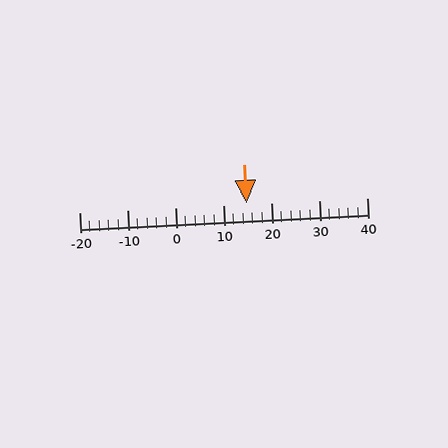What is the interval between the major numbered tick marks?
The major tick marks are spaced 10 units apart.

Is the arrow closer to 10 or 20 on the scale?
The arrow is closer to 10.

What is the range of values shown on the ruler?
The ruler shows values from -20 to 40.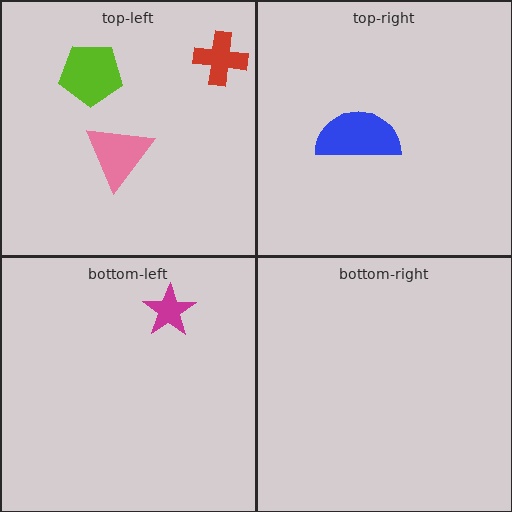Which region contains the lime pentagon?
The top-left region.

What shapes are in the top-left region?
The pink triangle, the red cross, the lime pentagon.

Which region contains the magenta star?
The bottom-left region.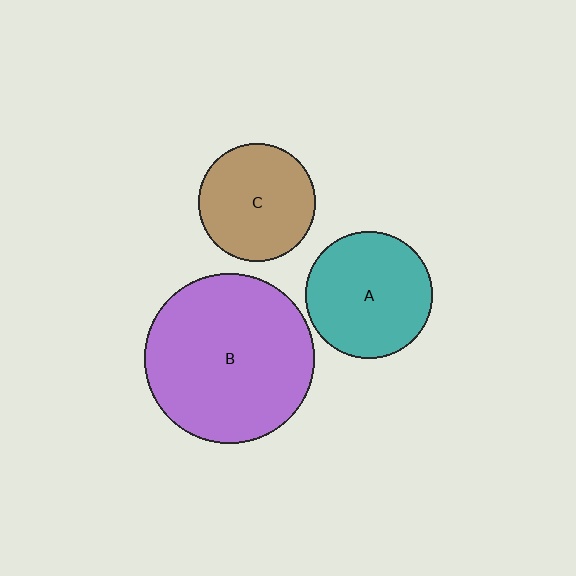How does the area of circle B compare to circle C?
Approximately 2.1 times.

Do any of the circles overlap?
No, none of the circles overlap.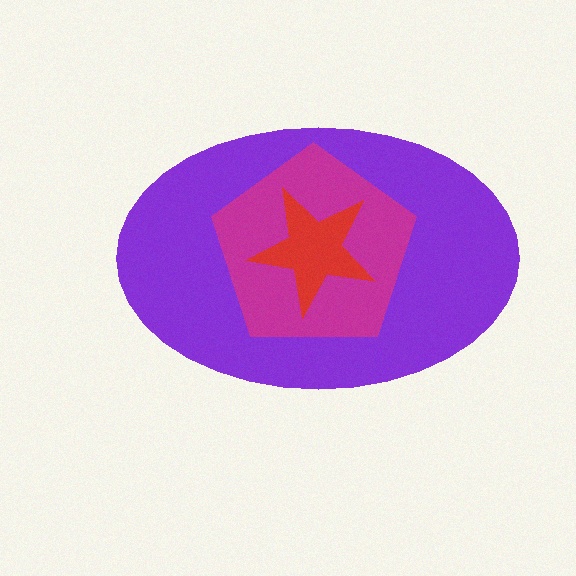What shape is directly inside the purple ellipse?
The magenta pentagon.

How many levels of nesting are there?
3.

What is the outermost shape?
The purple ellipse.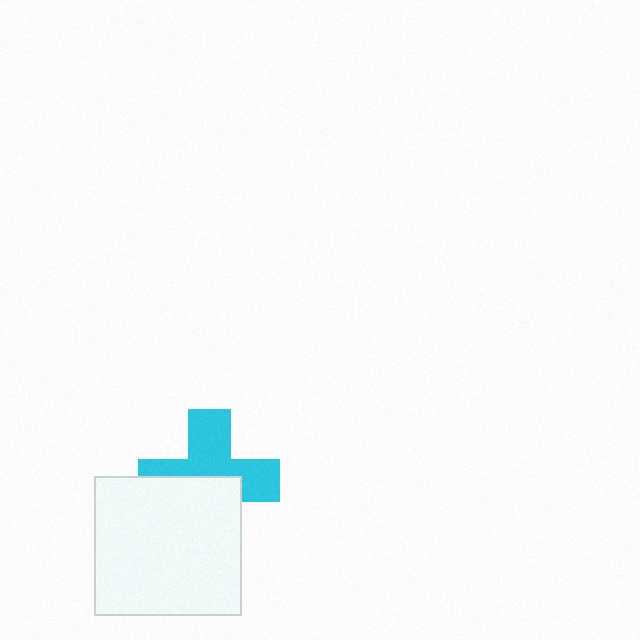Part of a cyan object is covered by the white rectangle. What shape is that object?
It is a cross.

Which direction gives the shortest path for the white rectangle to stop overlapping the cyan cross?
Moving down gives the shortest separation.